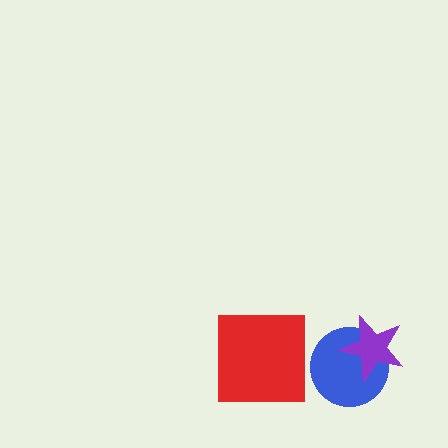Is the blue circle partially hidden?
Yes, it is partially covered by another shape.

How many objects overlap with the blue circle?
1 object overlaps with the blue circle.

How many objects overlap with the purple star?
1 object overlaps with the purple star.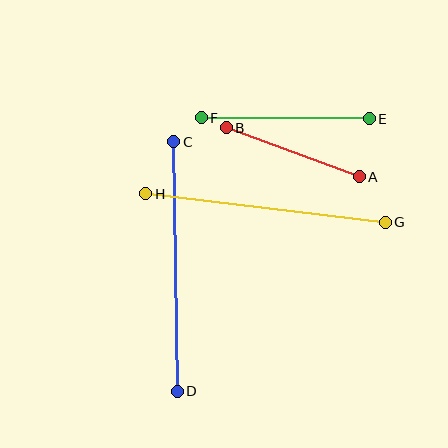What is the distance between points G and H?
The distance is approximately 241 pixels.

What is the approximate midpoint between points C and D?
The midpoint is at approximately (175, 266) pixels.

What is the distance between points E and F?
The distance is approximately 168 pixels.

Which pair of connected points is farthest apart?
Points C and D are farthest apart.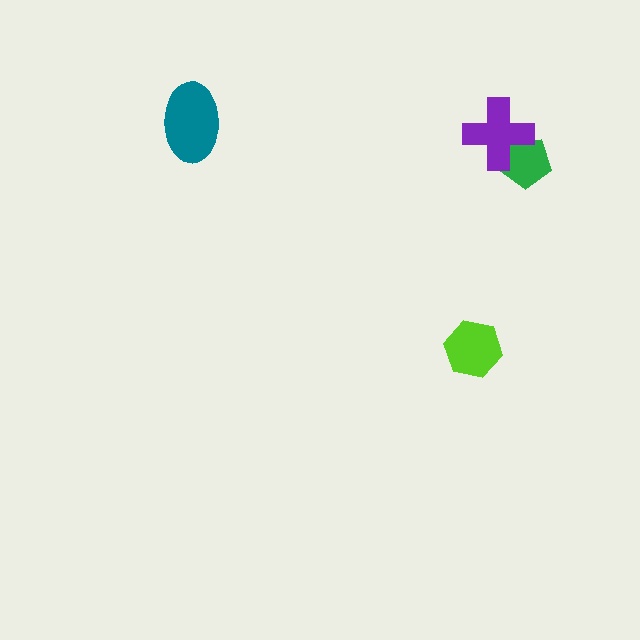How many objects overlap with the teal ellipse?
0 objects overlap with the teal ellipse.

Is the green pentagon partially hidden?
Yes, it is partially covered by another shape.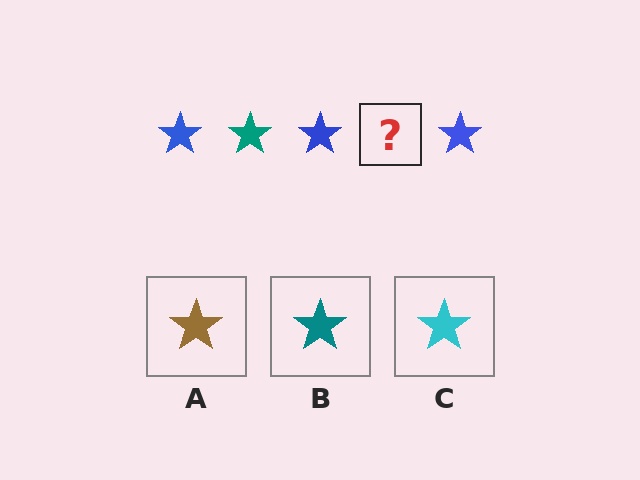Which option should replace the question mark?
Option B.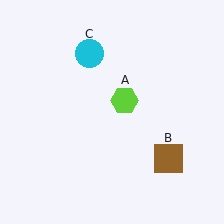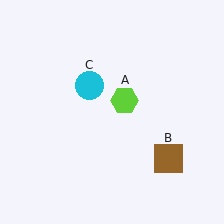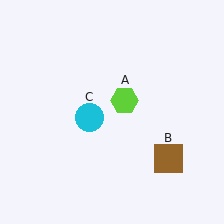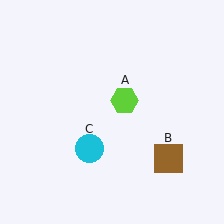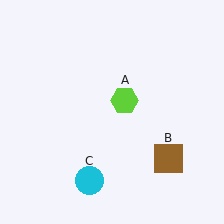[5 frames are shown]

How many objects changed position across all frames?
1 object changed position: cyan circle (object C).